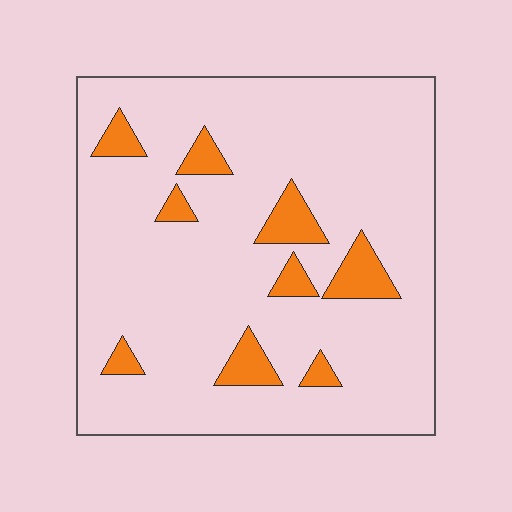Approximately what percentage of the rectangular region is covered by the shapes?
Approximately 10%.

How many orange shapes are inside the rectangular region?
9.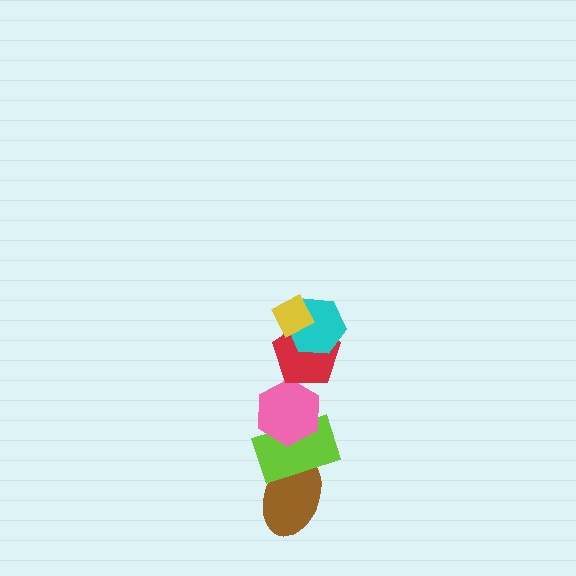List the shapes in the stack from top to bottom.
From top to bottom: the yellow diamond, the cyan hexagon, the red pentagon, the pink hexagon, the lime rectangle, the brown ellipse.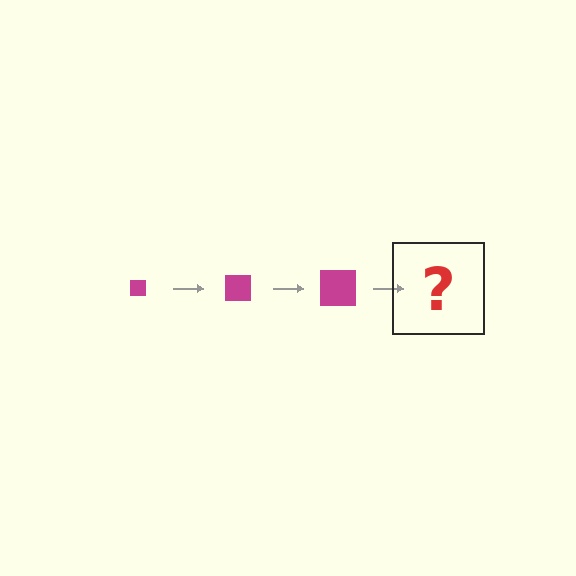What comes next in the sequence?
The next element should be a magenta square, larger than the previous one.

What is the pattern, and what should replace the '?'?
The pattern is that the square gets progressively larger each step. The '?' should be a magenta square, larger than the previous one.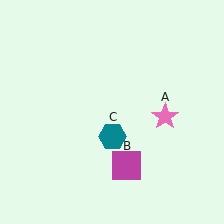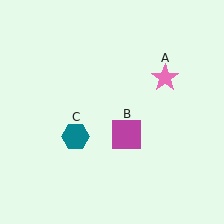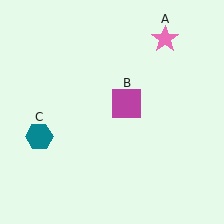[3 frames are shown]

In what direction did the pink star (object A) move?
The pink star (object A) moved up.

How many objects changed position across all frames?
3 objects changed position: pink star (object A), magenta square (object B), teal hexagon (object C).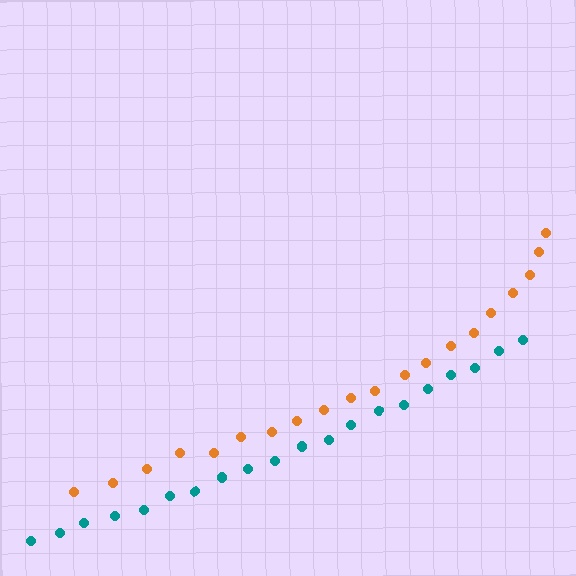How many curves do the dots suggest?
There are 2 distinct paths.